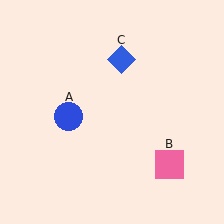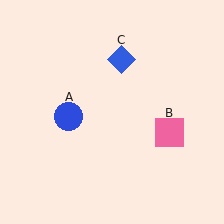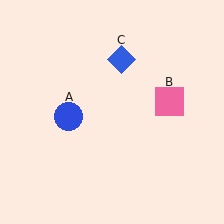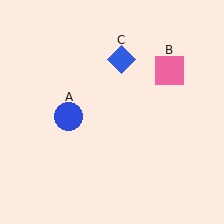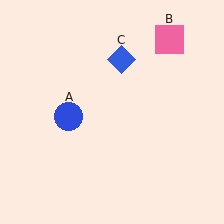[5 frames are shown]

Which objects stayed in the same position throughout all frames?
Blue circle (object A) and blue diamond (object C) remained stationary.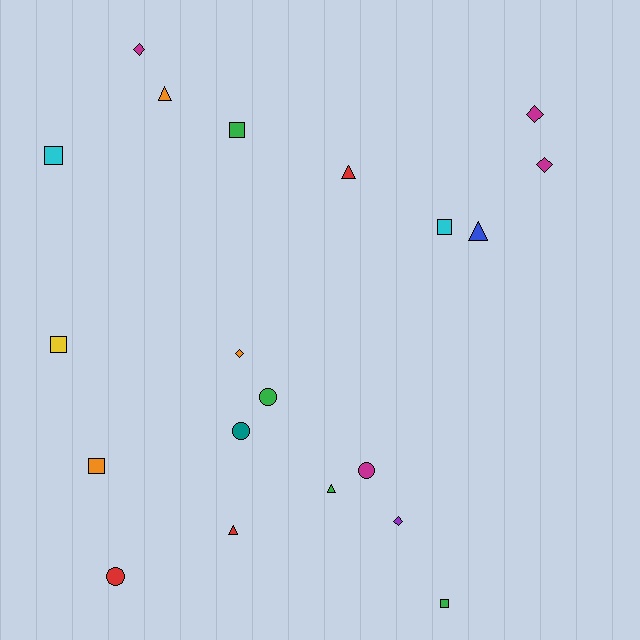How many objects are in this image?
There are 20 objects.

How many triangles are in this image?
There are 5 triangles.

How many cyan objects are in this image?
There are 2 cyan objects.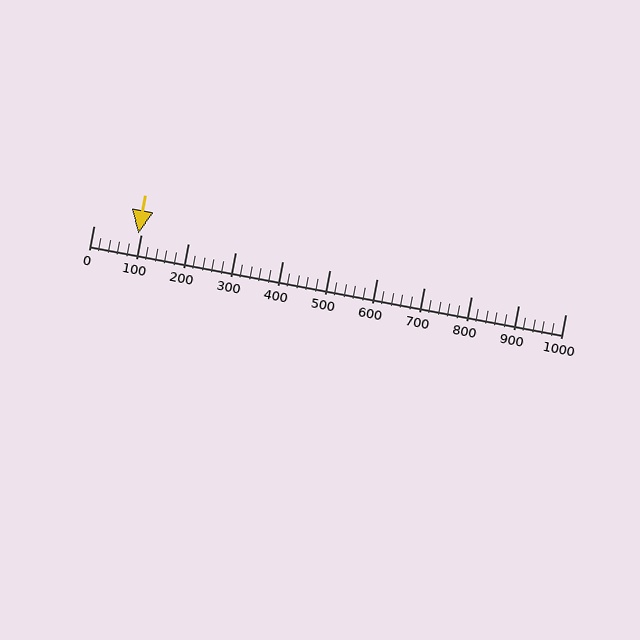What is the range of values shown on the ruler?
The ruler shows values from 0 to 1000.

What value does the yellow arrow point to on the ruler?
The yellow arrow points to approximately 95.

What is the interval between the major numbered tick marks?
The major tick marks are spaced 100 units apart.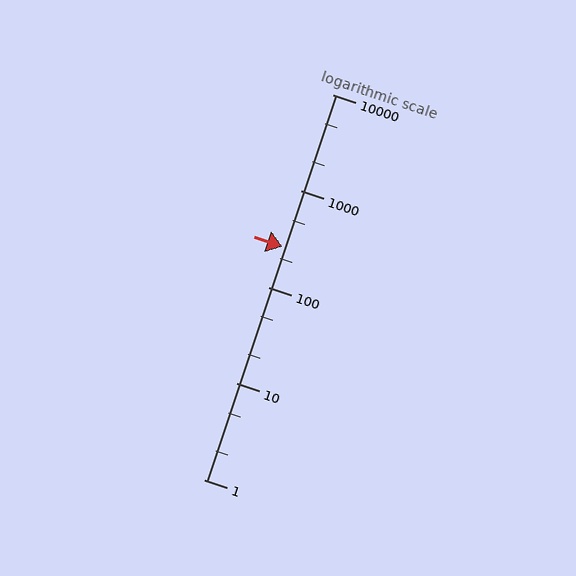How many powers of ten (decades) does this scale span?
The scale spans 4 decades, from 1 to 10000.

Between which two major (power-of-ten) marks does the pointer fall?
The pointer is between 100 and 1000.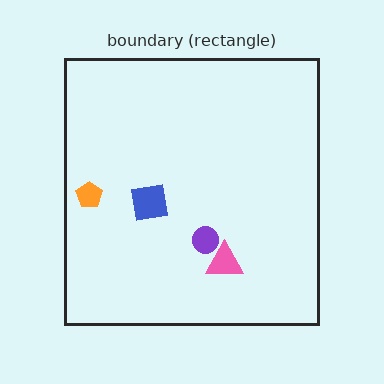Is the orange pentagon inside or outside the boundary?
Inside.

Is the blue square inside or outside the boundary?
Inside.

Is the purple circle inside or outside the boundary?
Inside.